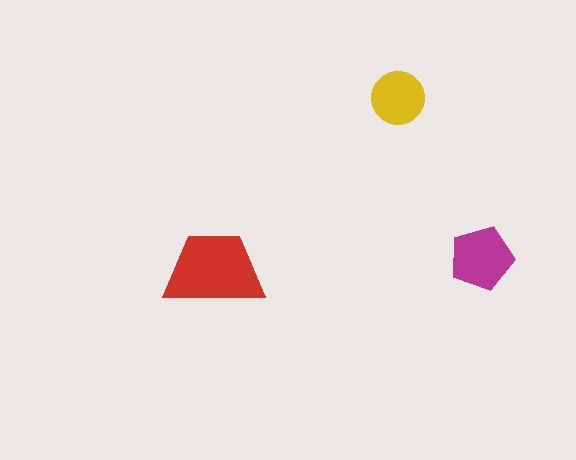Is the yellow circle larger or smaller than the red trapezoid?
Smaller.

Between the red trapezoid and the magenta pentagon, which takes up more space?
The red trapezoid.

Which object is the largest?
The red trapezoid.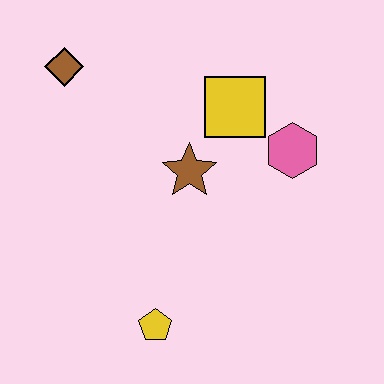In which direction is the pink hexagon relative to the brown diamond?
The pink hexagon is to the right of the brown diamond.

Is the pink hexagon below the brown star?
No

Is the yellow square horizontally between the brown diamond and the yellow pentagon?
No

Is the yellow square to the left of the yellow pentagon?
No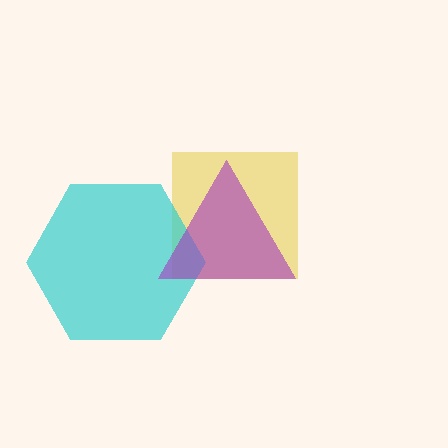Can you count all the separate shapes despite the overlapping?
Yes, there are 3 separate shapes.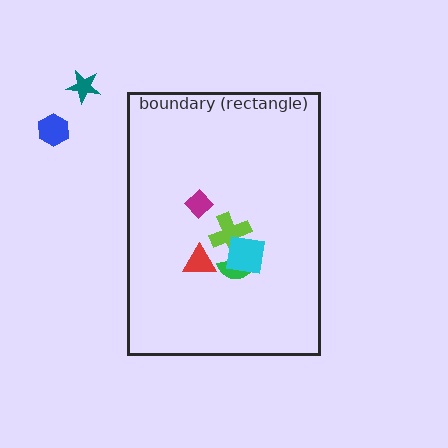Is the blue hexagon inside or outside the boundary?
Outside.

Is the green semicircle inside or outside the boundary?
Inside.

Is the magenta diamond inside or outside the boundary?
Inside.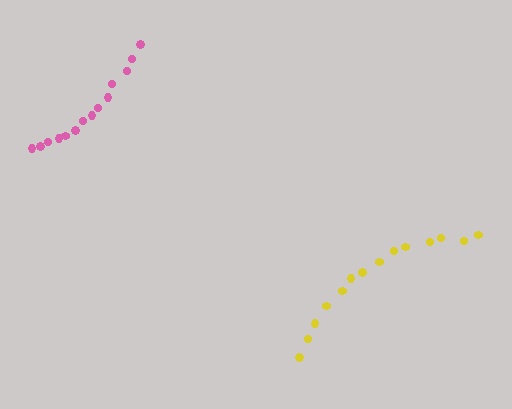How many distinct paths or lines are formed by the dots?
There are 2 distinct paths.